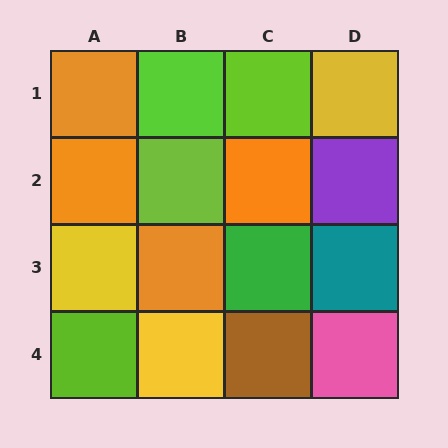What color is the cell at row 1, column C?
Lime.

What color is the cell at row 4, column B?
Yellow.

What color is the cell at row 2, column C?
Orange.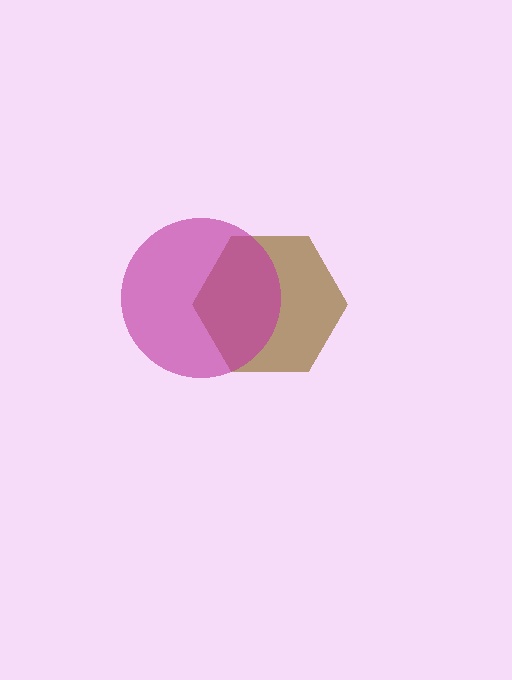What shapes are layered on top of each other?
The layered shapes are: a brown hexagon, a magenta circle.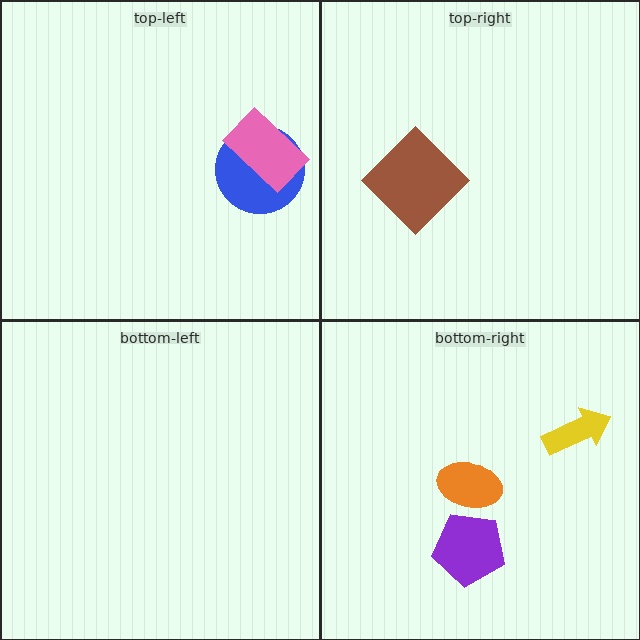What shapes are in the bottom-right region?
The purple pentagon, the yellow arrow, the orange ellipse.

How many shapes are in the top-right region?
1.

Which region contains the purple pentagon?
The bottom-right region.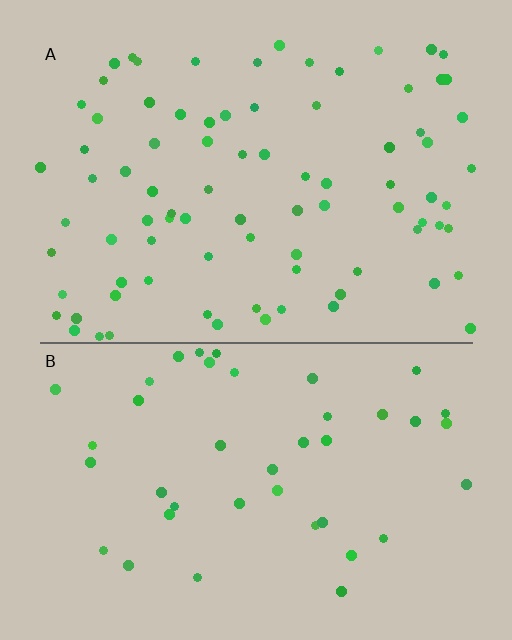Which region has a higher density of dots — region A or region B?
A (the top).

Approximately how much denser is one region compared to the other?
Approximately 2.0× — region A over region B.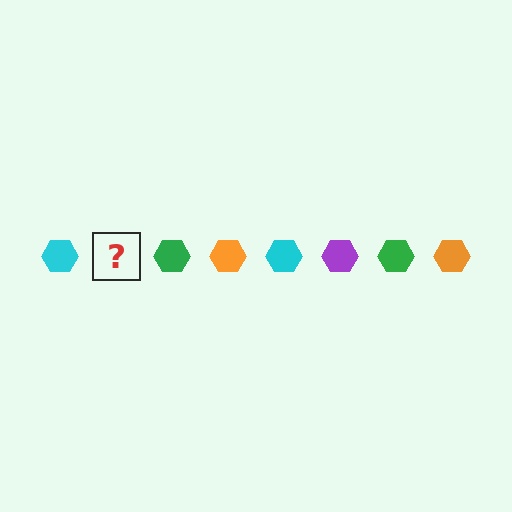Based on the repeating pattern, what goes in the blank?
The blank should be a purple hexagon.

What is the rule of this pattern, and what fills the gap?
The rule is that the pattern cycles through cyan, purple, green, orange hexagons. The gap should be filled with a purple hexagon.